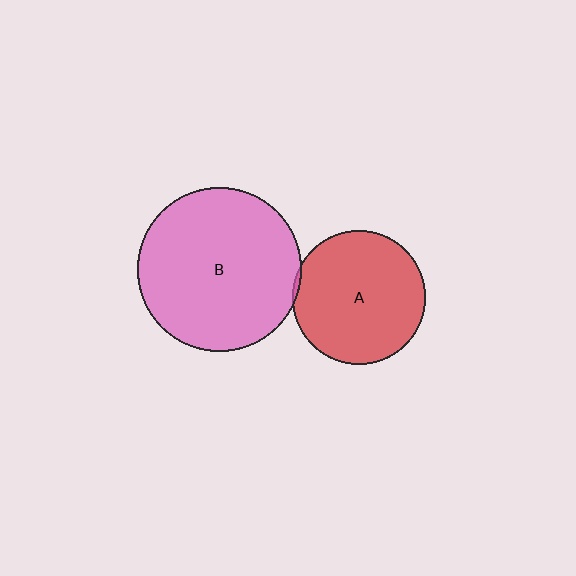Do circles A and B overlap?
Yes.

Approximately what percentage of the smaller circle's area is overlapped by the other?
Approximately 5%.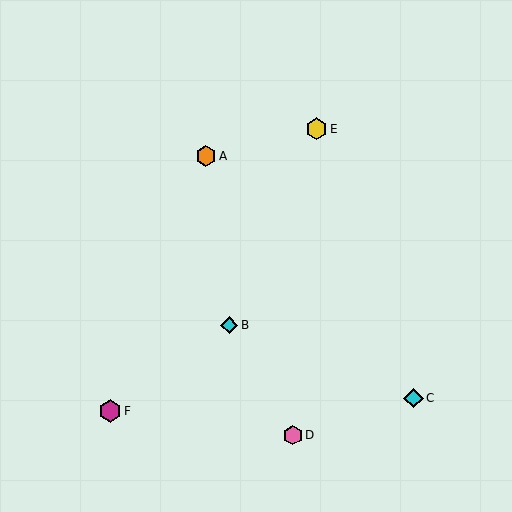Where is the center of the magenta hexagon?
The center of the magenta hexagon is at (110, 411).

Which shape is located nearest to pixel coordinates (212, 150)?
The orange hexagon (labeled A) at (206, 156) is nearest to that location.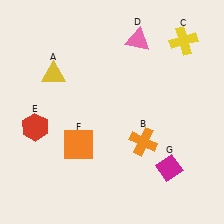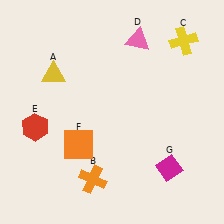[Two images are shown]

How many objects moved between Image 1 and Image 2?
1 object moved between the two images.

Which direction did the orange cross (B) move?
The orange cross (B) moved left.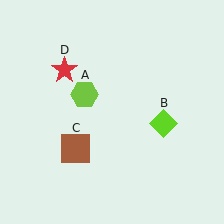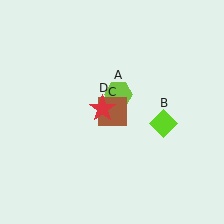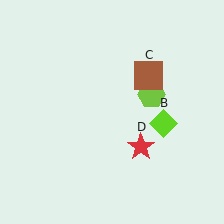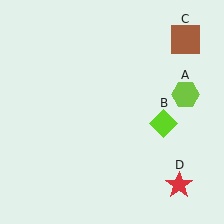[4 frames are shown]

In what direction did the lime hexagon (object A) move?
The lime hexagon (object A) moved right.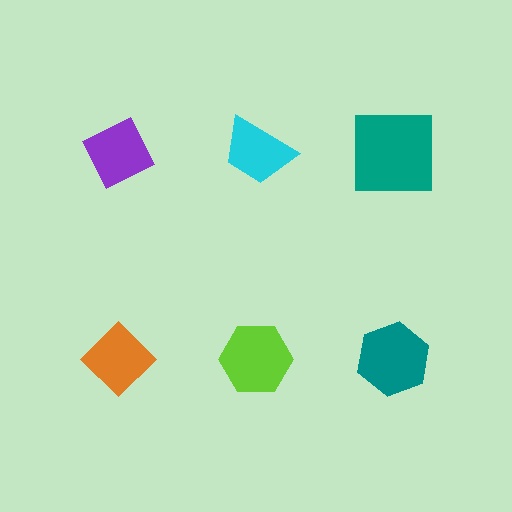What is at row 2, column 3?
A teal hexagon.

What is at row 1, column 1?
A purple diamond.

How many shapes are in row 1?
3 shapes.